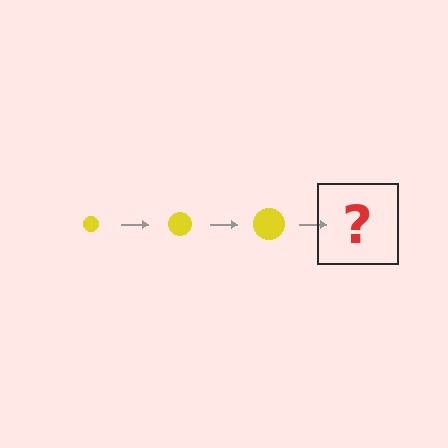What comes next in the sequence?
The next element should be a yellow circle, larger than the previous one.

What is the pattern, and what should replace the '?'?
The pattern is that the circle gets progressively larger each step. The '?' should be a yellow circle, larger than the previous one.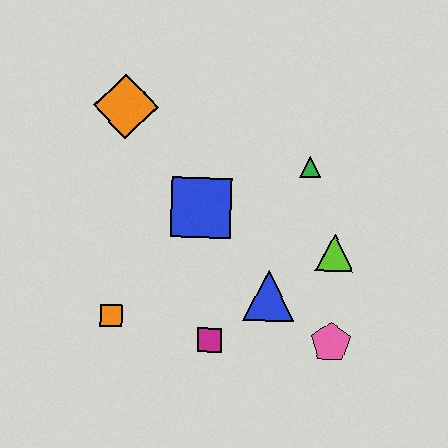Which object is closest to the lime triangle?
The blue triangle is closest to the lime triangle.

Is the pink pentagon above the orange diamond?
No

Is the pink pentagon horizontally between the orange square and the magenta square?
No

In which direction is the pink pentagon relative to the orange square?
The pink pentagon is to the right of the orange square.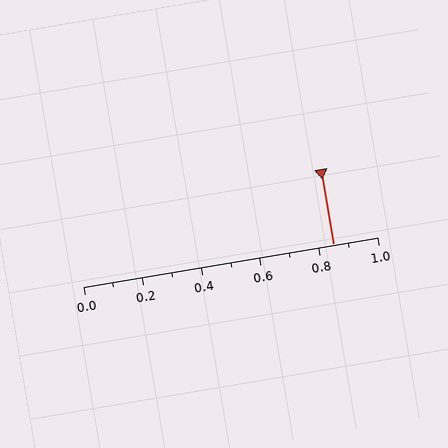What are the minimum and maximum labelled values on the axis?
The axis runs from 0.0 to 1.0.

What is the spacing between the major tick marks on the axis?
The major ticks are spaced 0.2 apart.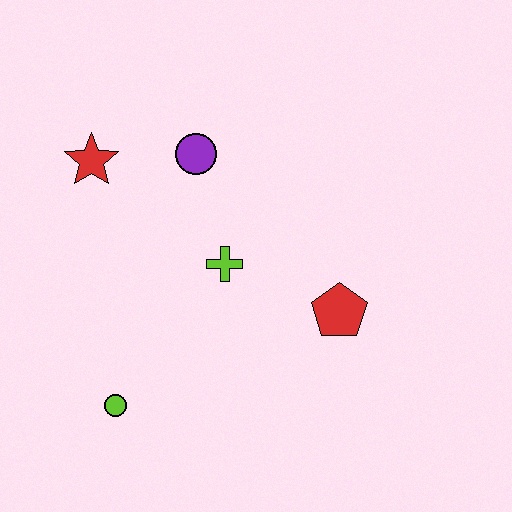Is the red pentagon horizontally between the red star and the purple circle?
No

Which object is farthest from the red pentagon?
The red star is farthest from the red pentagon.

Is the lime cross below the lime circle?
No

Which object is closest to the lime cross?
The purple circle is closest to the lime cross.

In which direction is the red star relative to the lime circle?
The red star is above the lime circle.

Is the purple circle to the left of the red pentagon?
Yes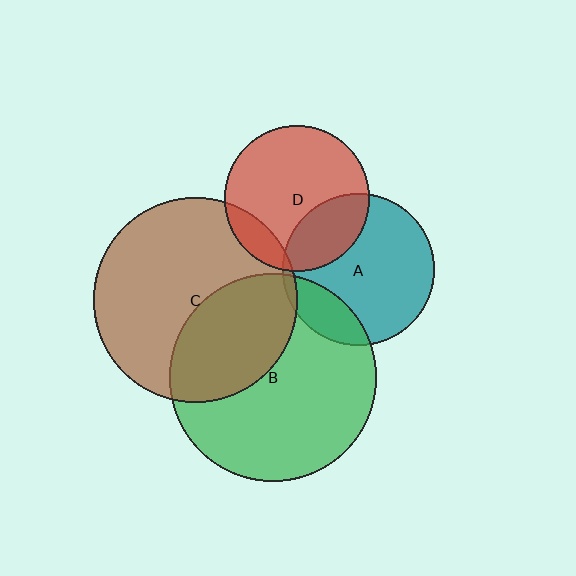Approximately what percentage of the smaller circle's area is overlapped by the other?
Approximately 20%.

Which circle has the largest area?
Circle B (green).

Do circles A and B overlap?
Yes.